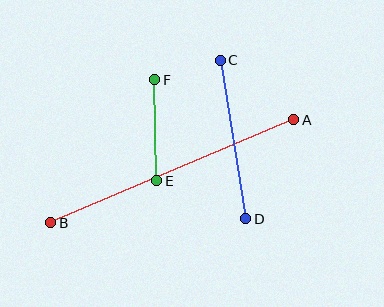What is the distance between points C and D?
The distance is approximately 161 pixels.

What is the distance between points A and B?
The distance is approximately 264 pixels.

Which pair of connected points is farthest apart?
Points A and B are farthest apart.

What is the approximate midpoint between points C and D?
The midpoint is at approximately (233, 140) pixels.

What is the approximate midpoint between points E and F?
The midpoint is at approximately (156, 130) pixels.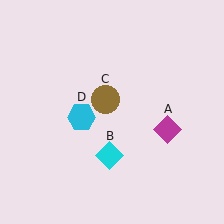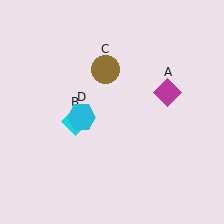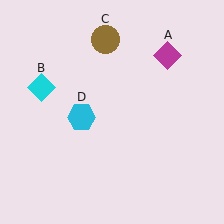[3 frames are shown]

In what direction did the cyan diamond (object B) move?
The cyan diamond (object B) moved up and to the left.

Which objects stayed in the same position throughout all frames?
Cyan hexagon (object D) remained stationary.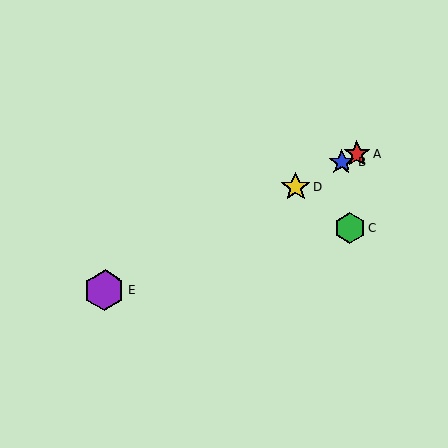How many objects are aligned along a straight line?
4 objects (A, B, D, E) are aligned along a straight line.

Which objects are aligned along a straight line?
Objects A, B, D, E are aligned along a straight line.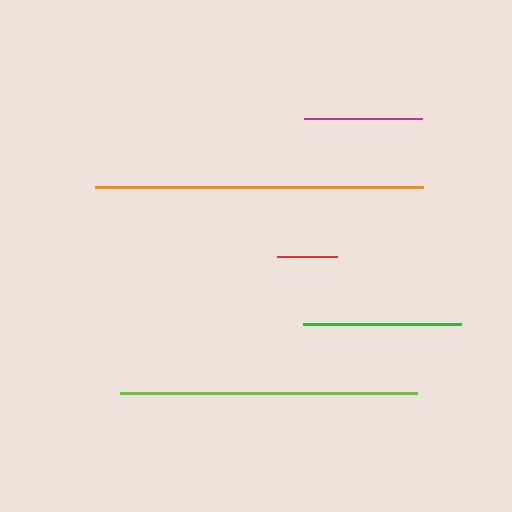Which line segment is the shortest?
The red line is the shortest at approximately 60 pixels.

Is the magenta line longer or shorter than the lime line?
The lime line is longer than the magenta line.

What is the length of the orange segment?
The orange segment is approximately 329 pixels long.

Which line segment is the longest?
The orange line is the longest at approximately 329 pixels.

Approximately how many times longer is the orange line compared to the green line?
The orange line is approximately 2.1 times the length of the green line.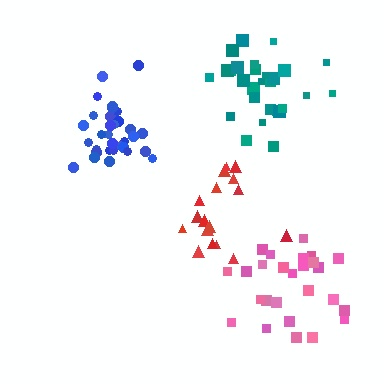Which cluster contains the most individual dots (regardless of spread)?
Blue (33).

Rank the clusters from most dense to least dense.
blue, teal, red, pink.